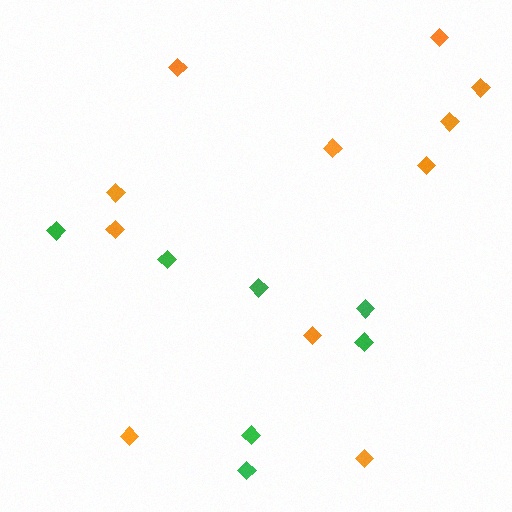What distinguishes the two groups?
There are 2 groups: one group of green diamonds (7) and one group of orange diamonds (11).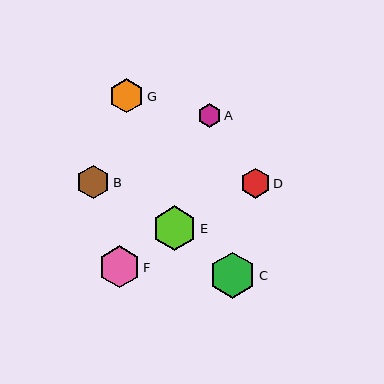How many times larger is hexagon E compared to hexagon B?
Hexagon E is approximately 1.3 times the size of hexagon B.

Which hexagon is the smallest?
Hexagon A is the smallest with a size of approximately 23 pixels.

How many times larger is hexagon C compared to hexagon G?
Hexagon C is approximately 1.3 times the size of hexagon G.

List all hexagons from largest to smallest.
From largest to smallest: C, E, F, G, B, D, A.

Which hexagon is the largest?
Hexagon C is the largest with a size of approximately 46 pixels.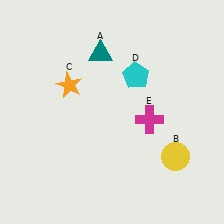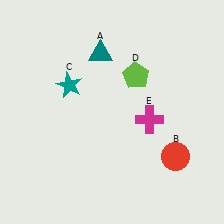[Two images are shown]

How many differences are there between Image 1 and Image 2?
There are 3 differences between the two images.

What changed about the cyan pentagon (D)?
In Image 1, D is cyan. In Image 2, it changed to lime.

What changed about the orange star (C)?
In Image 1, C is orange. In Image 2, it changed to teal.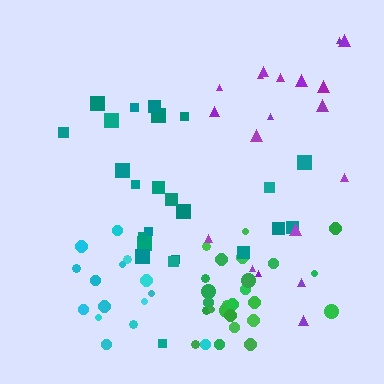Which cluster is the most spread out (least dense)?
Purple.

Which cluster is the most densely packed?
Green.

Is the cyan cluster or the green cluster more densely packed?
Green.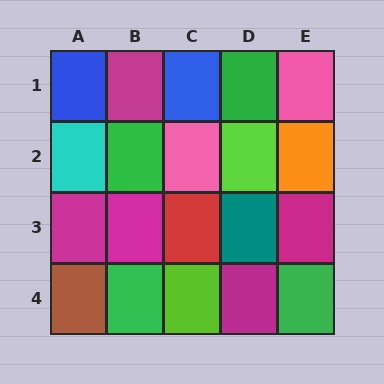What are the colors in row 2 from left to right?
Cyan, green, pink, lime, orange.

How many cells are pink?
2 cells are pink.